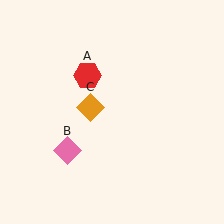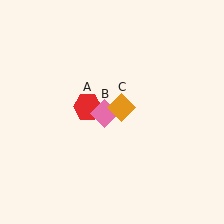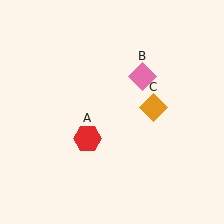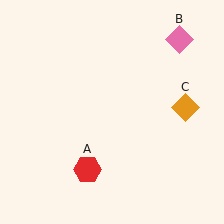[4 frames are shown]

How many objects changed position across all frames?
3 objects changed position: red hexagon (object A), pink diamond (object B), orange diamond (object C).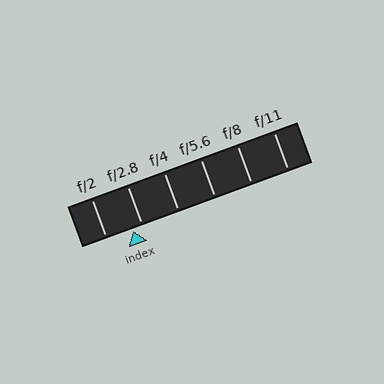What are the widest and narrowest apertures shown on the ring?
The widest aperture shown is f/2 and the narrowest is f/11.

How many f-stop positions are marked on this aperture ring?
There are 6 f-stop positions marked.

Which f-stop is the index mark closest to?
The index mark is closest to f/2.8.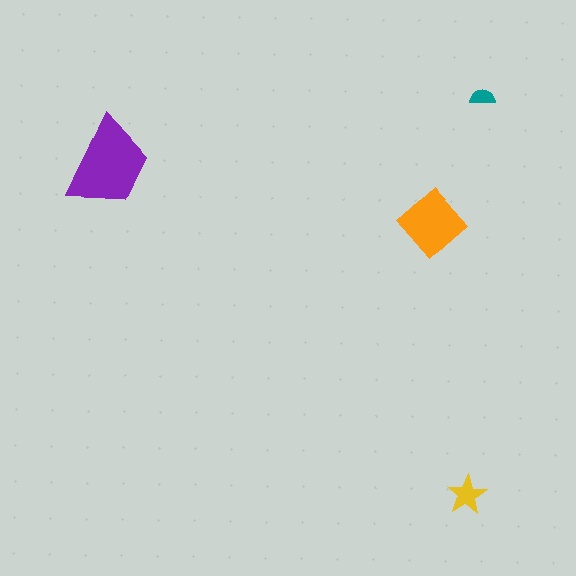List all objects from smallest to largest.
The teal semicircle, the yellow star, the orange diamond, the purple trapezoid.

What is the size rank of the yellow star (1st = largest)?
3rd.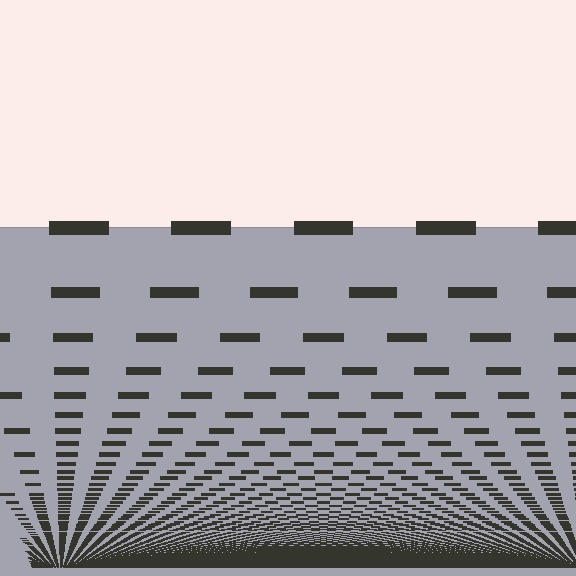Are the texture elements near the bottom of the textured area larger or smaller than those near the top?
Smaller. The gradient is inverted — elements near the bottom are smaller and denser.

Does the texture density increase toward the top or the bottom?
Density increases toward the bottom.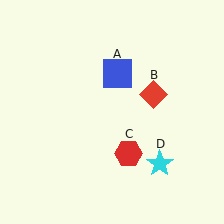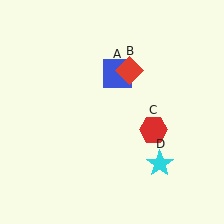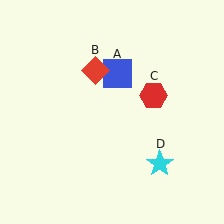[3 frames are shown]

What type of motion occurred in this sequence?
The red diamond (object B), red hexagon (object C) rotated counterclockwise around the center of the scene.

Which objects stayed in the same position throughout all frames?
Blue square (object A) and cyan star (object D) remained stationary.